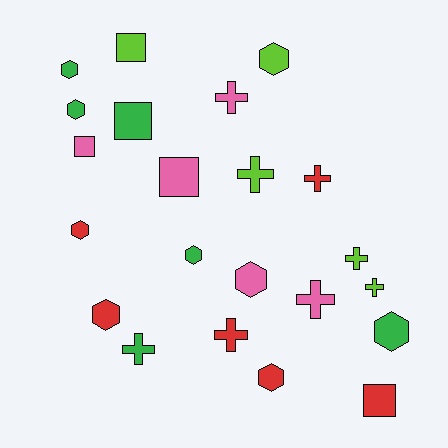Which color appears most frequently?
Green, with 6 objects.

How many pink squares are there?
There are 2 pink squares.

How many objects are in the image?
There are 22 objects.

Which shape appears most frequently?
Hexagon, with 9 objects.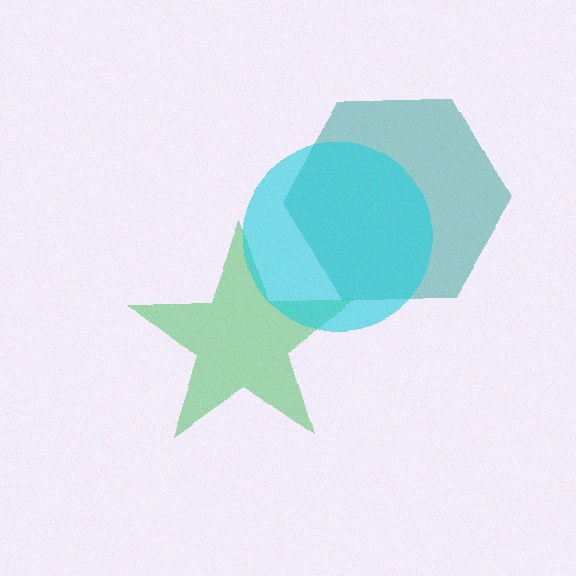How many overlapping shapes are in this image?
There are 3 overlapping shapes in the image.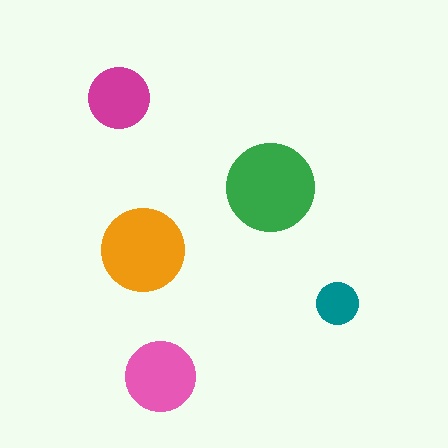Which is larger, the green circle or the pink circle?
The green one.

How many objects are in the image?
There are 5 objects in the image.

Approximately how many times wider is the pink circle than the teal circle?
About 1.5 times wider.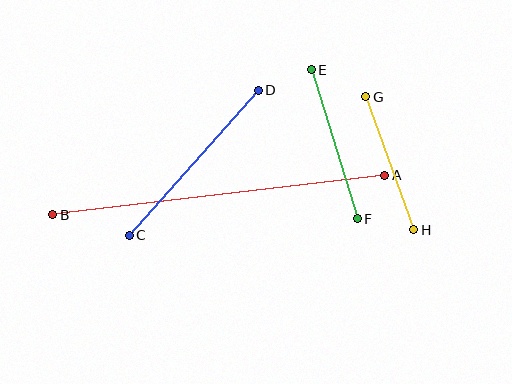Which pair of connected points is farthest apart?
Points A and B are farthest apart.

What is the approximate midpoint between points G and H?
The midpoint is at approximately (390, 163) pixels.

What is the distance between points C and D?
The distance is approximately 194 pixels.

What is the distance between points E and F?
The distance is approximately 156 pixels.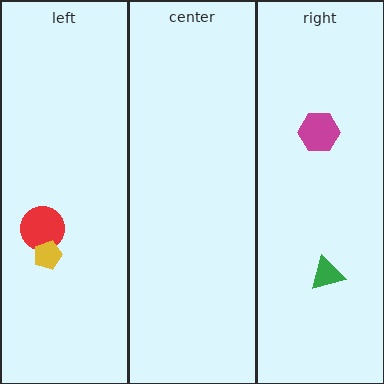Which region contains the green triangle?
The right region.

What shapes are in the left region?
The red circle, the yellow pentagon.